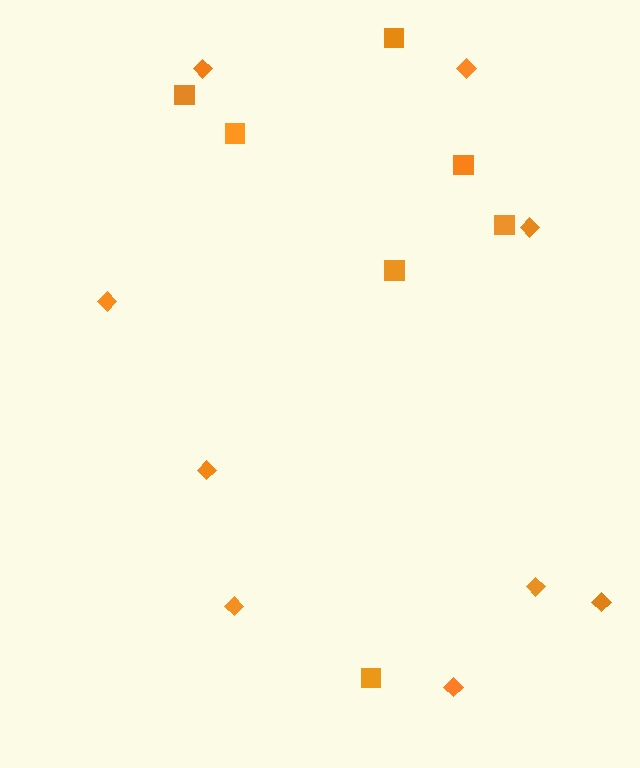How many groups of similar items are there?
There are 2 groups: one group of squares (7) and one group of diamonds (9).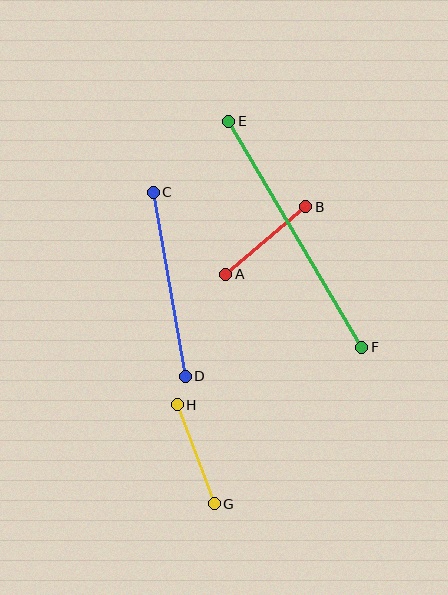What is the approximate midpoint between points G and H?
The midpoint is at approximately (196, 454) pixels.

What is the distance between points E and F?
The distance is approximately 262 pixels.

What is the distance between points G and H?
The distance is approximately 106 pixels.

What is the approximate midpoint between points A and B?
The midpoint is at approximately (266, 240) pixels.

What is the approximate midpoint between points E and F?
The midpoint is at approximately (295, 234) pixels.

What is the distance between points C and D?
The distance is approximately 187 pixels.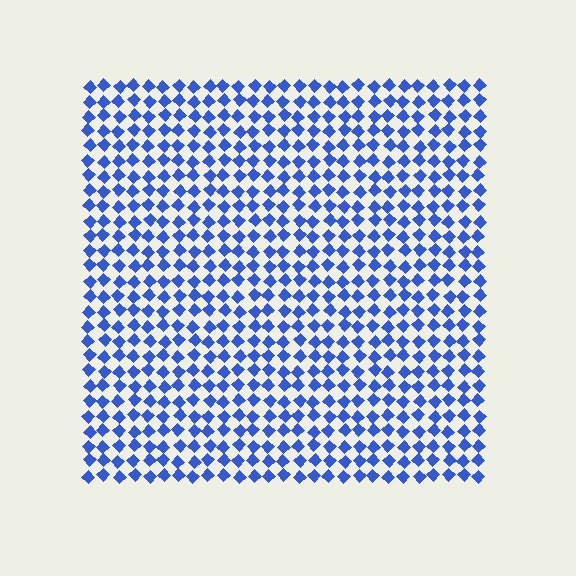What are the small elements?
The small elements are diamonds.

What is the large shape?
The large shape is a square.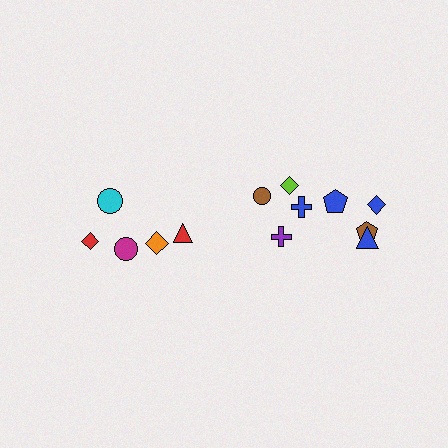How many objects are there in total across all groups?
There are 13 objects.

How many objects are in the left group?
There are 5 objects.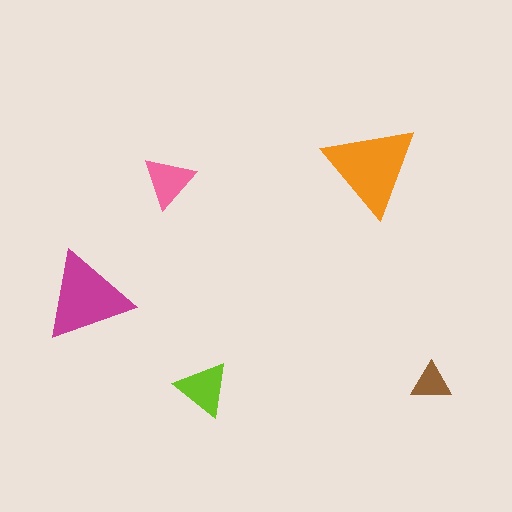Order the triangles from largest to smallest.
the orange one, the magenta one, the lime one, the pink one, the brown one.